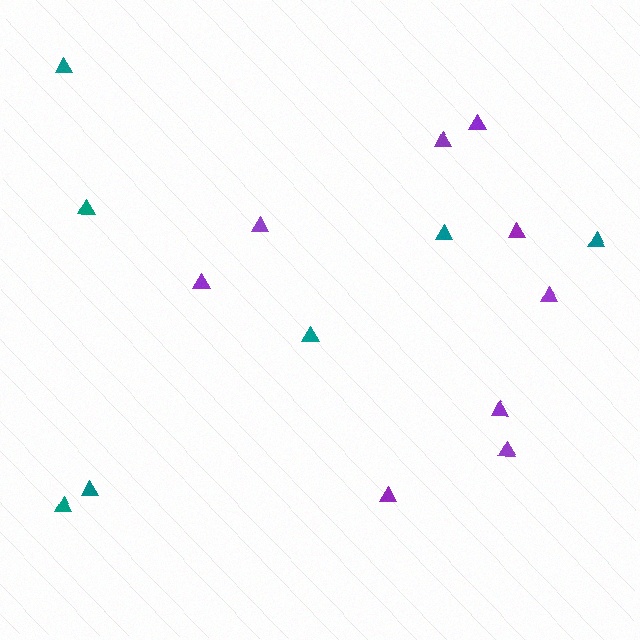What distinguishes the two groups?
There are 2 groups: one group of purple triangles (9) and one group of teal triangles (7).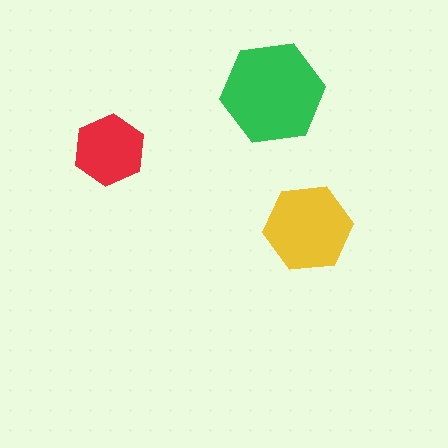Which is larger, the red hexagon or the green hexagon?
The green one.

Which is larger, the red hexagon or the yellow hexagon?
The yellow one.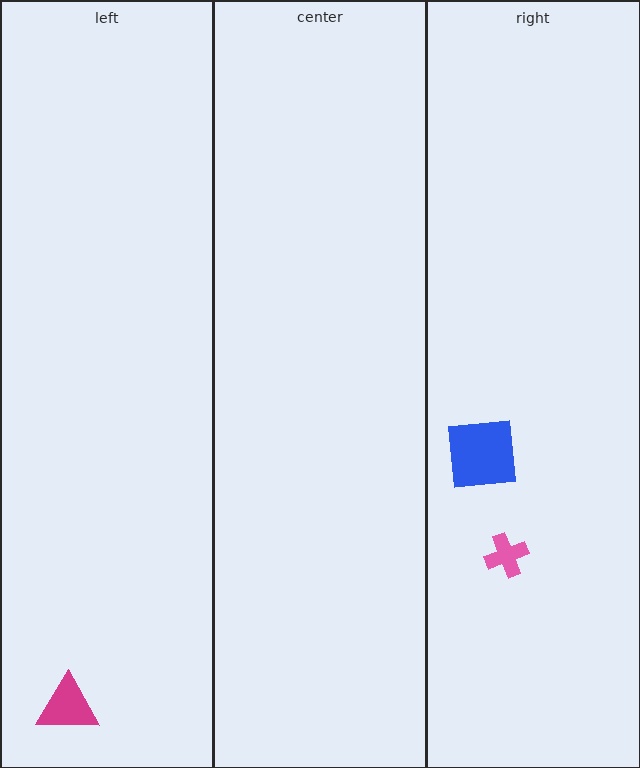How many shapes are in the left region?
1.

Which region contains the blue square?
The right region.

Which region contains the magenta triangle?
The left region.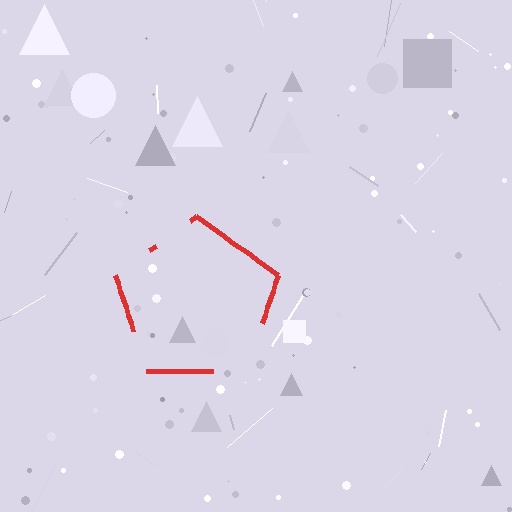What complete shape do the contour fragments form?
The contour fragments form a pentagon.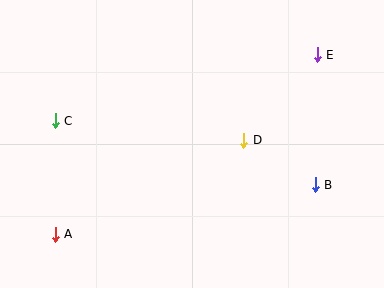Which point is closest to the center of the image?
Point D at (244, 140) is closest to the center.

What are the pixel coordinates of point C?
Point C is at (55, 121).